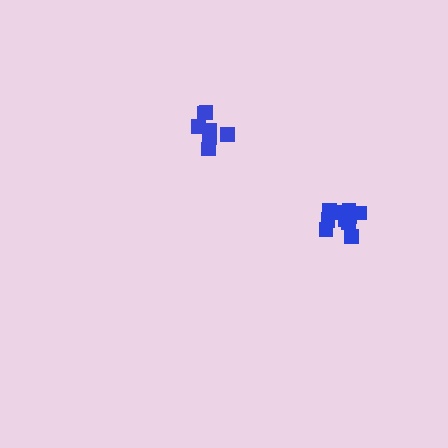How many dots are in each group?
Group 1: 7 dots, Group 2: 12 dots (19 total).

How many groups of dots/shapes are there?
There are 2 groups.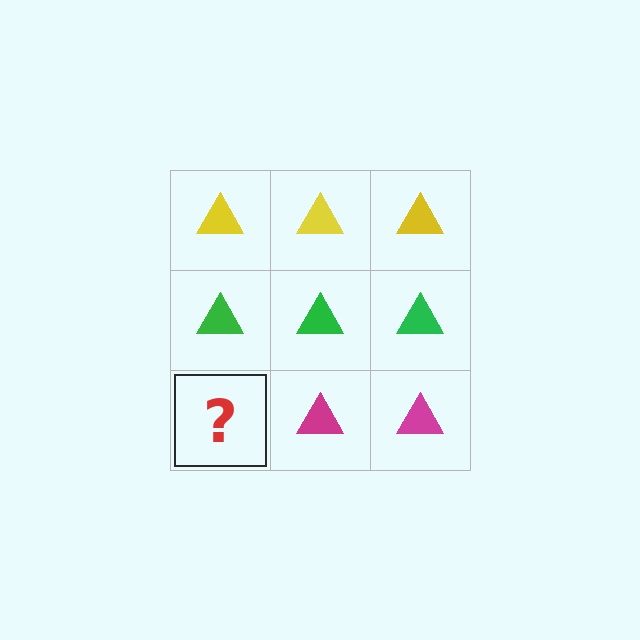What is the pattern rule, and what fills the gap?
The rule is that each row has a consistent color. The gap should be filled with a magenta triangle.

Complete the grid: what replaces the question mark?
The question mark should be replaced with a magenta triangle.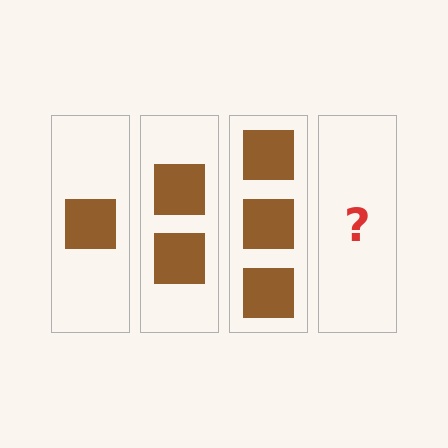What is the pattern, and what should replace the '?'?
The pattern is that each step adds one more square. The '?' should be 4 squares.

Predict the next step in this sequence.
The next step is 4 squares.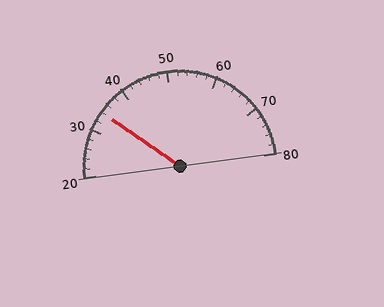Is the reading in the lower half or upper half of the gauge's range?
The reading is in the lower half of the range (20 to 80).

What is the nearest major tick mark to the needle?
The nearest major tick mark is 30.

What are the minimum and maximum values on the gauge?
The gauge ranges from 20 to 80.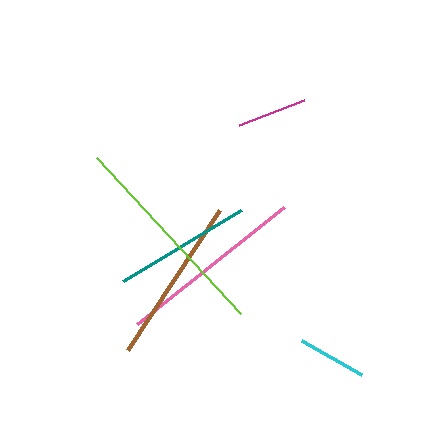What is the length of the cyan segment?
The cyan segment is approximately 69 pixels long.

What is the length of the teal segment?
The teal segment is approximately 138 pixels long.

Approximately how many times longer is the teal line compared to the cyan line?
The teal line is approximately 2.0 times the length of the cyan line.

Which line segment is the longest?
The lime line is the longest at approximately 213 pixels.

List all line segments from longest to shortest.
From longest to shortest: lime, pink, brown, teal, magenta, cyan.